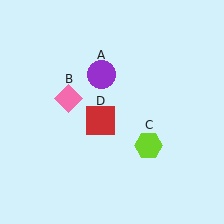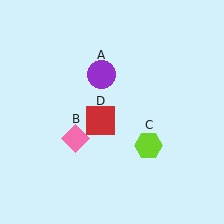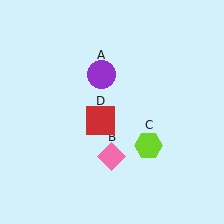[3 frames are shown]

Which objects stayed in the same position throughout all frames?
Purple circle (object A) and lime hexagon (object C) and red square (object D) remained stationary.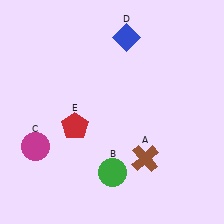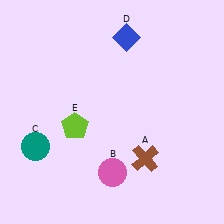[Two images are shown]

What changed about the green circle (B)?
In Image 1, B is green. In Image 2, it changed to pink.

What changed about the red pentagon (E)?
In Image 1, E is red. In Image 2, it changed to lime.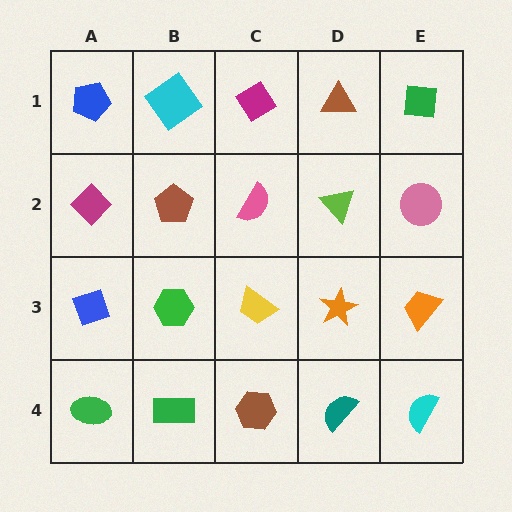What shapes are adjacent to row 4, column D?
An orange star (row 3, column D), a brown hexagon (row 4, column C), a cyan semicircle (row 4, column E).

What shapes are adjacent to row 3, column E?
A pink circle (row 2, column E), a cyan semicircle (row 4, column E), an orange star (row 3, column D).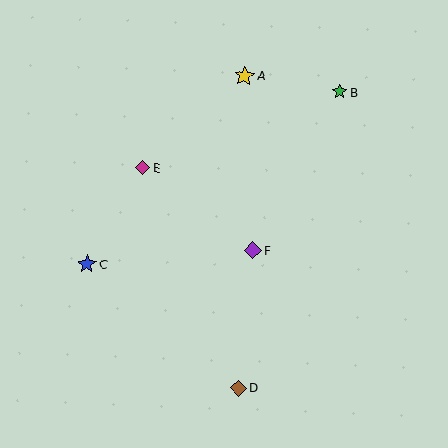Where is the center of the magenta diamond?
The center of the magenta diamond is at (143, 167).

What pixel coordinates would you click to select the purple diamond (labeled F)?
Click at (253, 250) to select the purple diamond F.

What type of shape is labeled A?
Shape A is a yellow star.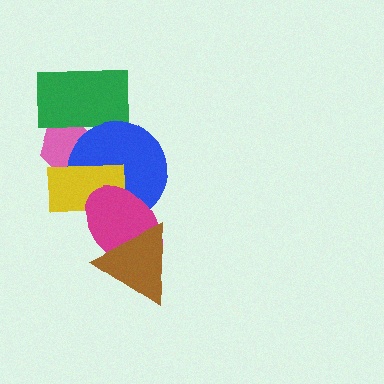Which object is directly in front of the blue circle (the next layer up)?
The yellow rectangle is directly in front of the blue circle.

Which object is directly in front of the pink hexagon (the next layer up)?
The green rectangle is directly in front of the pink hexagon.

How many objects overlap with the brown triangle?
1 object overlaps with the brown triangle.